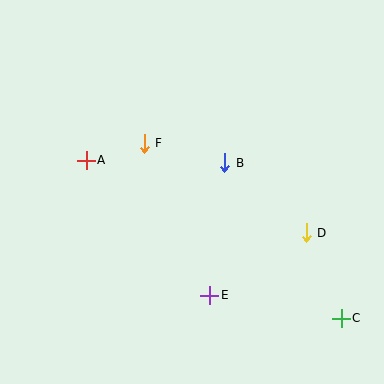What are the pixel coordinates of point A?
Point A is at (86, 160).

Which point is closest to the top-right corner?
Point B is closest to the top-right corner.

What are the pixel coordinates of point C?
Point C is at (341, 318).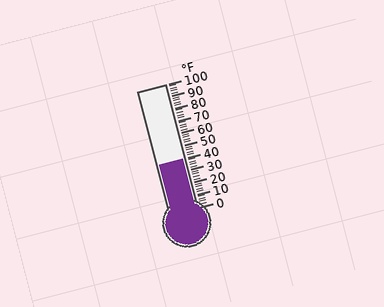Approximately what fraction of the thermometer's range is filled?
The thermometer is filled to approximately 40% of its range.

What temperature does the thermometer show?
The thermometer shows approximately 40°F.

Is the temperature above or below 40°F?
The temperature is at 40°F.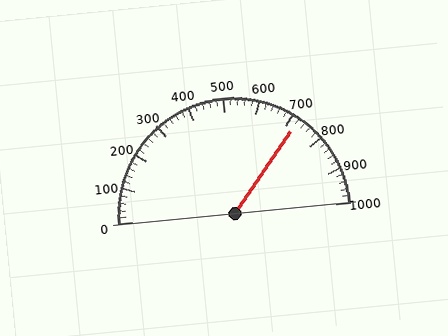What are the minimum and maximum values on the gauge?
The gauge ranges from 0 to 1000.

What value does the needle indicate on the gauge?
The needle indicates approximately 720.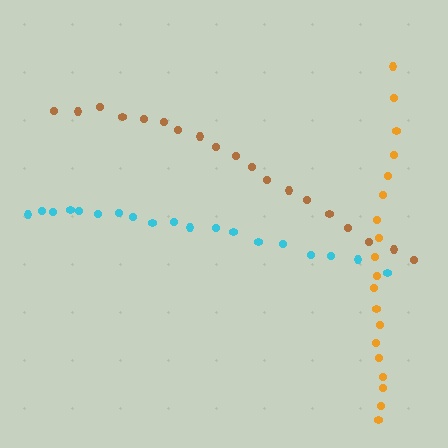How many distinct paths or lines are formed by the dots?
There are 3 distinct paths.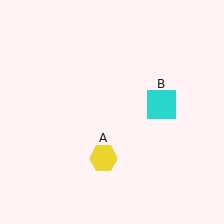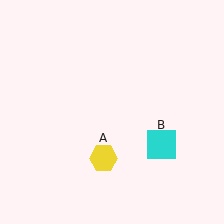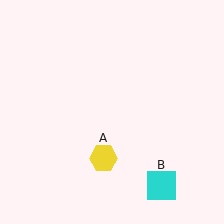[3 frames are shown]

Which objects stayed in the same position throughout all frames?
Yellow hexagon (object A) remained stationary.